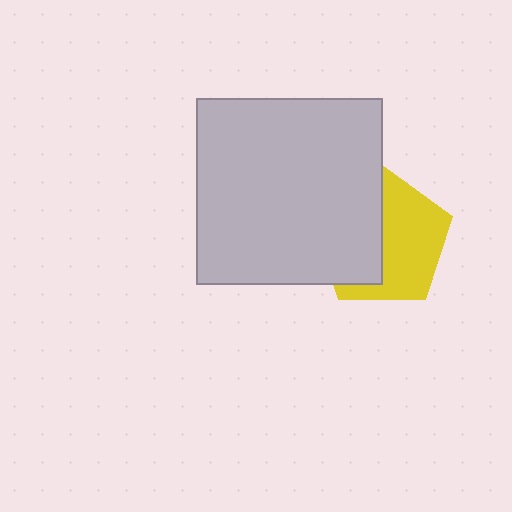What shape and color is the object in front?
The object in front is a light gray square.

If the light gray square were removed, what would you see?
You would see the complete yellow pentagon.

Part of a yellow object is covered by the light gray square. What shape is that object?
It is a pentagon.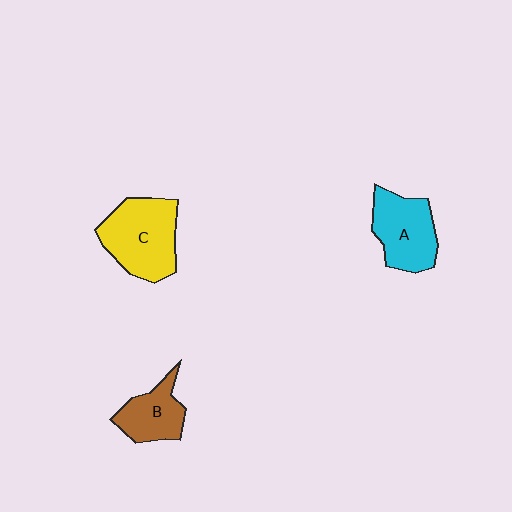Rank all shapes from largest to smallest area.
From largest to smallest: C (yellow), A (cyan), B (brown).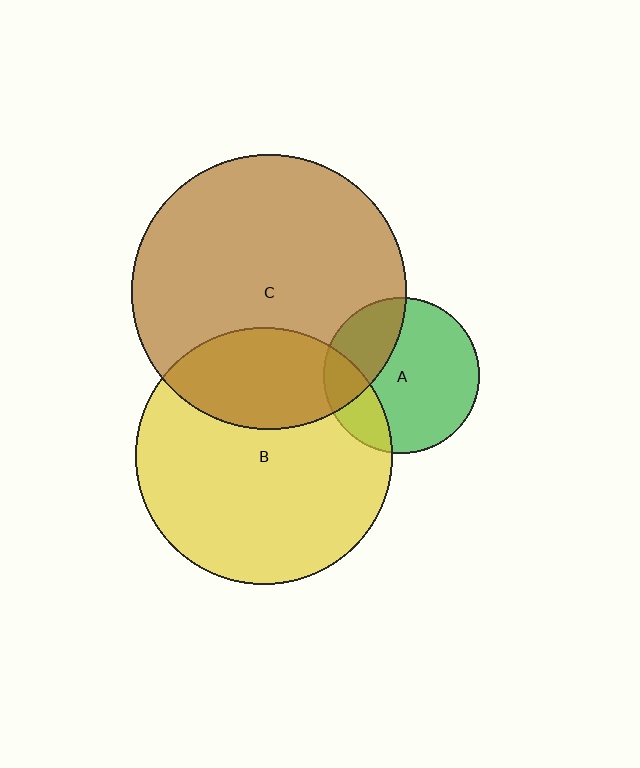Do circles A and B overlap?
Yes.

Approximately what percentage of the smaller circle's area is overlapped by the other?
Approximately 20%.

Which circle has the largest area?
Circle C (brown).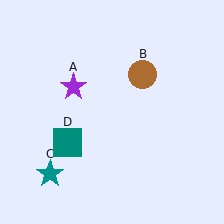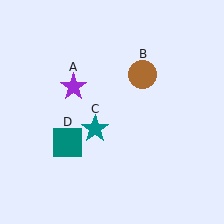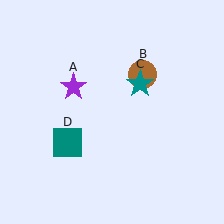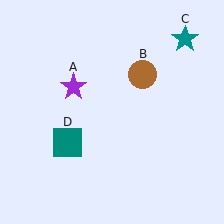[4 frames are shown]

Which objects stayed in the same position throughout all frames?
Purple star (object A) and brown circle (object B) and teal square (object D) remained stationary.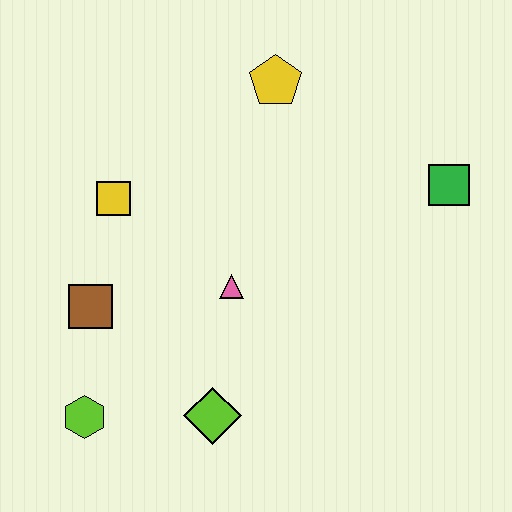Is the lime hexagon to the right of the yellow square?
No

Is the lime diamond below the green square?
Yes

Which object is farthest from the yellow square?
The green square is farthest from the yellow square.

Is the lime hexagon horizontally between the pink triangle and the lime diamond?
No